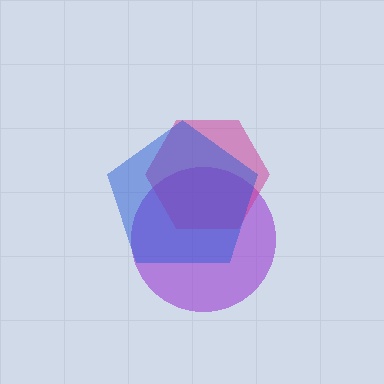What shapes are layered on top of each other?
The layered shapes are: a purple circle, a magenta hexagon, a blue pentagon.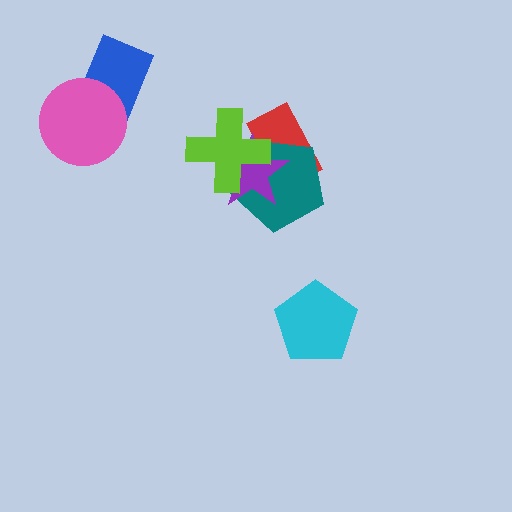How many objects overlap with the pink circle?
1 object overlaps with the pink circle.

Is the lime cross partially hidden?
No, no other shape covers it.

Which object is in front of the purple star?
The lime cross is in front of the purple star.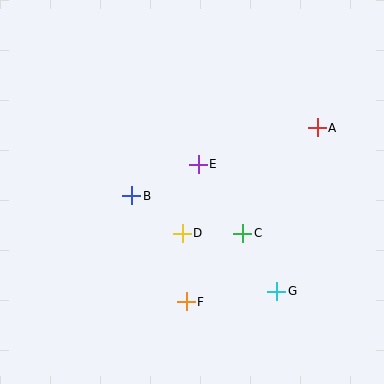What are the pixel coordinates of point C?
Point C is at (243, 233).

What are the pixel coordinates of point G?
Point G is at (276, 291).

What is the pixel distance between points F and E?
The distance between F and E is 138 pixels.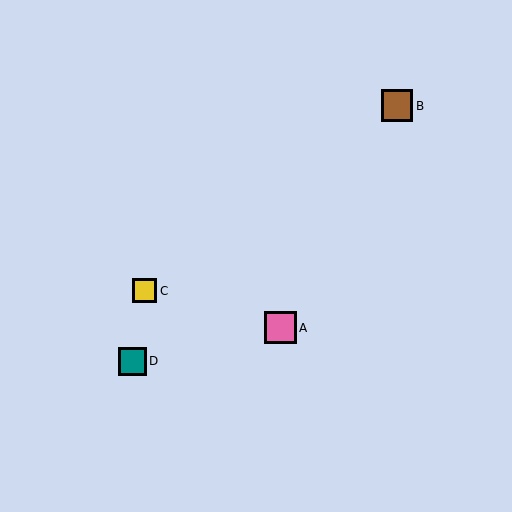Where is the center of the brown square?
The center of the brown square is at (397, 106).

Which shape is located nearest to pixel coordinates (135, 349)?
The teal square (labeled D) at (132, 361) is nearest to that location.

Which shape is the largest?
The pink square (labeled A) is the largest.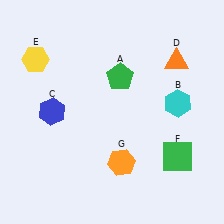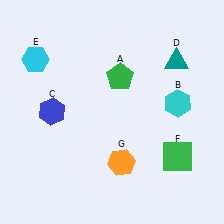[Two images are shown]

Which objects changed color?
D changed from orange to teal. E changed from yellow to cyan.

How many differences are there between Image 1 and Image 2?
There are 2 differences between the two images.